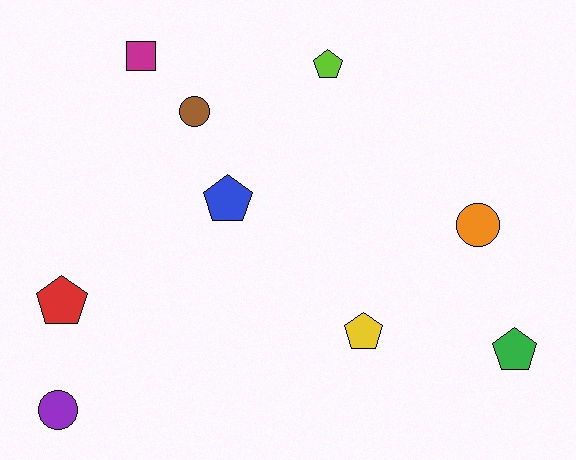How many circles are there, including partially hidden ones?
There are 3 circles.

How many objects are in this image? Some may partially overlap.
There are 9 objects.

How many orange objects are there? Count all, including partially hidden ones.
There is 1 orange object.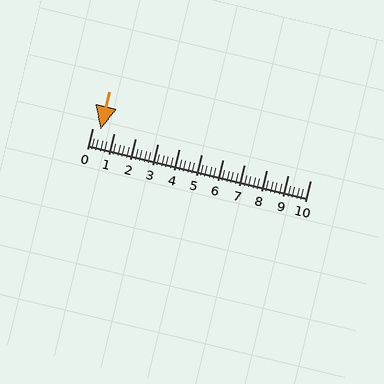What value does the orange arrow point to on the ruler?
The orange arrow points to approximately 0.4.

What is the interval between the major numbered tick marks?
The major tick marks are spaced 1 units apart.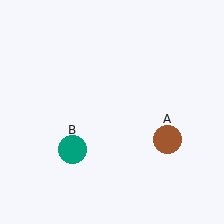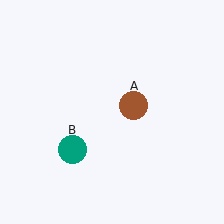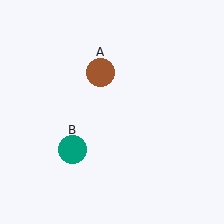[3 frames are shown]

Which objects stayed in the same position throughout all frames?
Teal circle (object B) remained stationary.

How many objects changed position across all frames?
1 object changed position: brown circle (object A).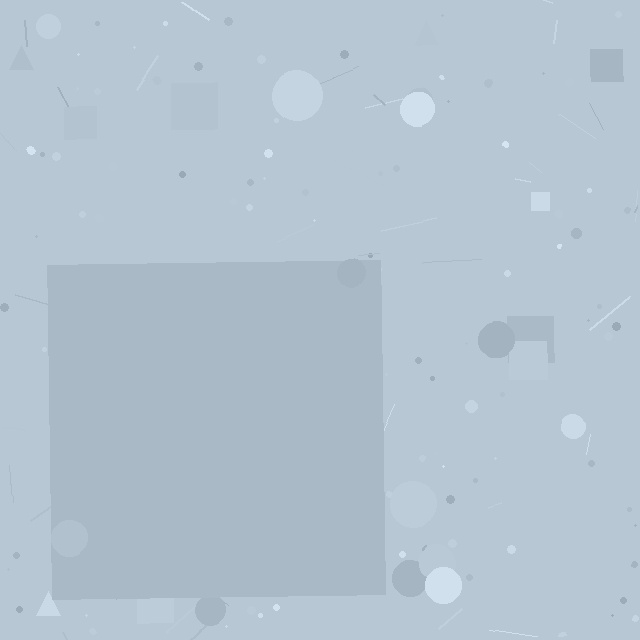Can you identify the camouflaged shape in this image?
The camouflaged shape is a square.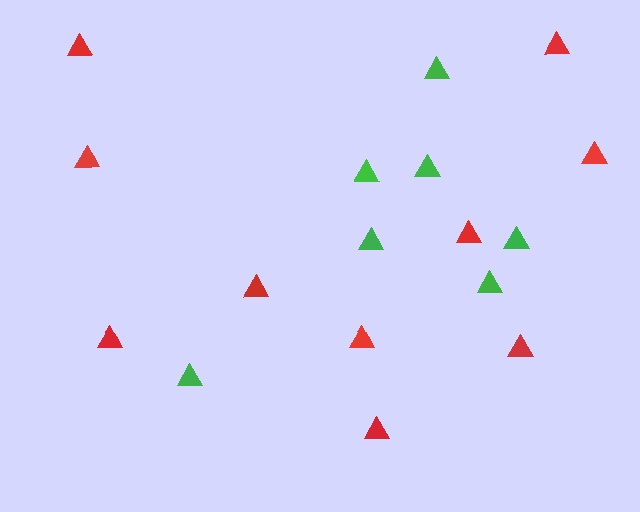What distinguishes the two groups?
There are 2 groups: one group of red triangles (10) and one group of green triangles (7).